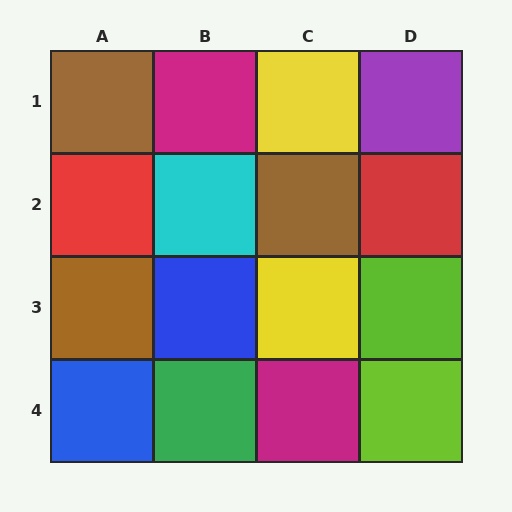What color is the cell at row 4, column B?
Green.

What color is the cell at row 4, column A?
Blue.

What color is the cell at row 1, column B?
Magenta.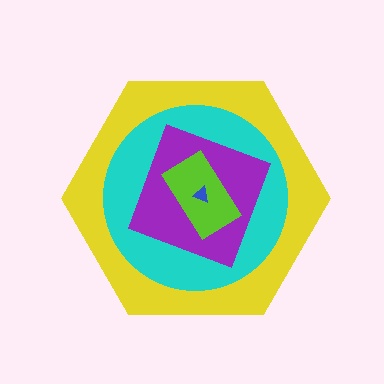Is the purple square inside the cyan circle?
Yes.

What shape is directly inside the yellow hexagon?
The cyan circle.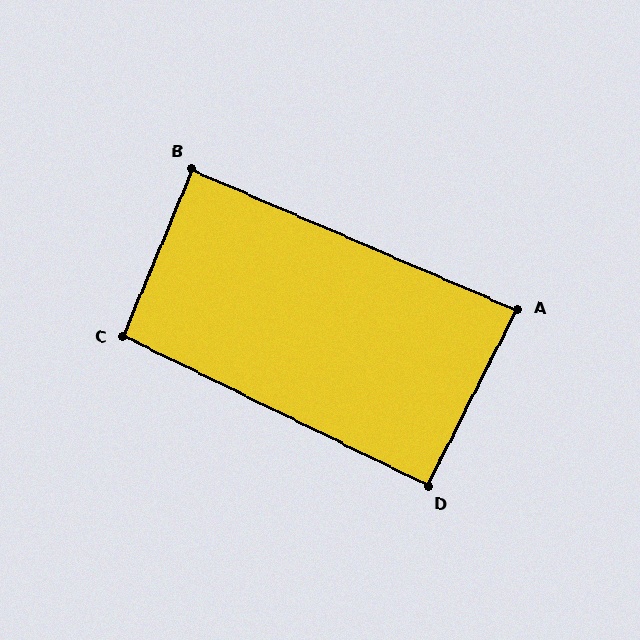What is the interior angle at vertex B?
Approximately 89 degrees (approximately right).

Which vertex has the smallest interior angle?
A, at approximately 86 degrees.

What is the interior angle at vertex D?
Approximately 91 degrees (approximately right).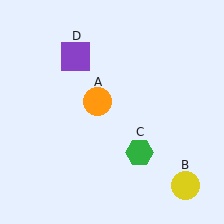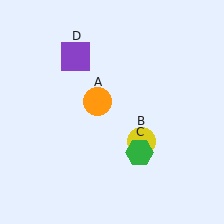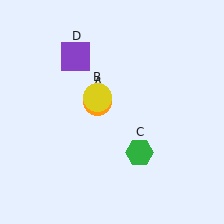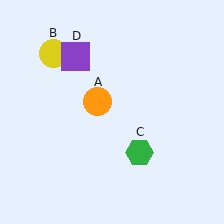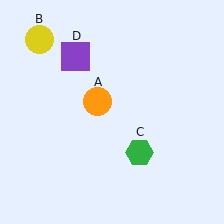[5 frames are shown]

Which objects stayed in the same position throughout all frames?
Orange circle (object A) and green hexagon (object C) and purple square (object D) remained stationary.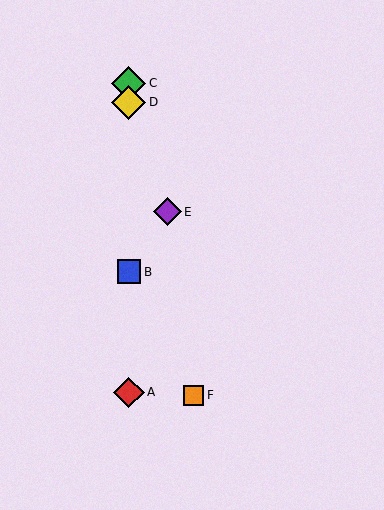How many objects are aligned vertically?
4 objects (A, B, C, D) are aligned vertically.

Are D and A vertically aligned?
Yes, both are at x≈129.